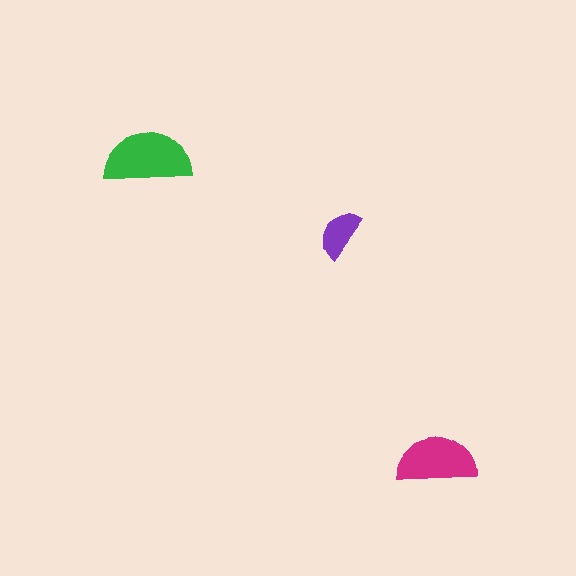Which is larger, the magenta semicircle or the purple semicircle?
The magenta one.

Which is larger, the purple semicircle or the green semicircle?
The green one.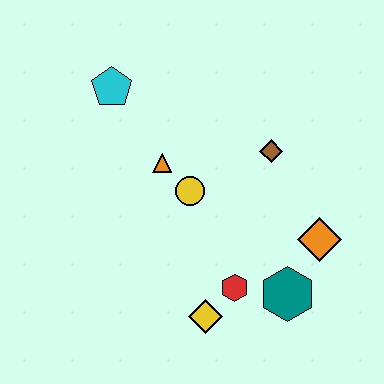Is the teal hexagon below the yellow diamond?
No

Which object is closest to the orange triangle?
The yellow circle is closest to the orange triangle.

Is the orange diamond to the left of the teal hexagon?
No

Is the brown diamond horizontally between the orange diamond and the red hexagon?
Yes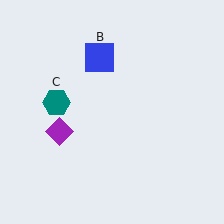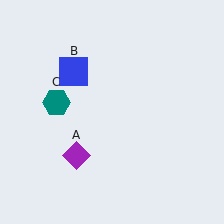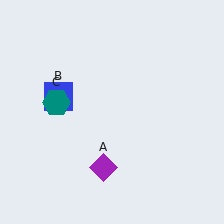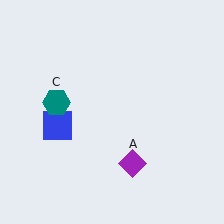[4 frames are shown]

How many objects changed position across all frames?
2 objects changed position: purple diamond (object A), blue square (object B).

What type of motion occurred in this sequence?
The purple diamond (object A), blue square (object B) rotated counterclockwise around the center of the scene.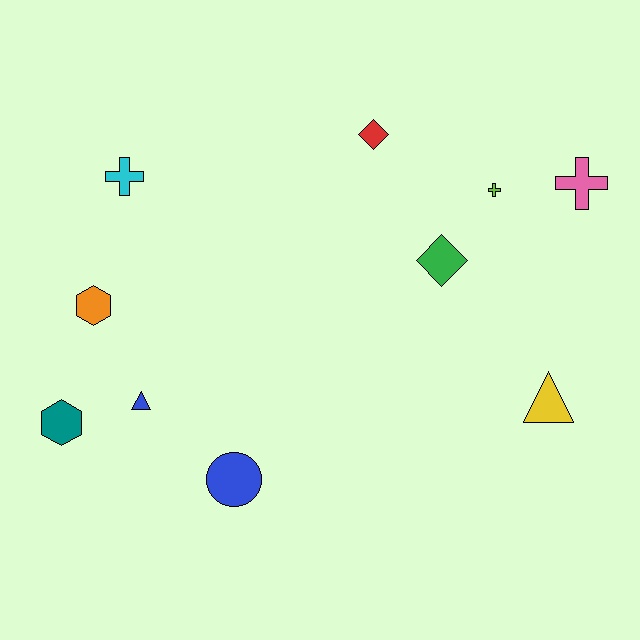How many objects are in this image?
There are 10 objects.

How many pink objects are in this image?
There is 1 pink object.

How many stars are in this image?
There are no stars.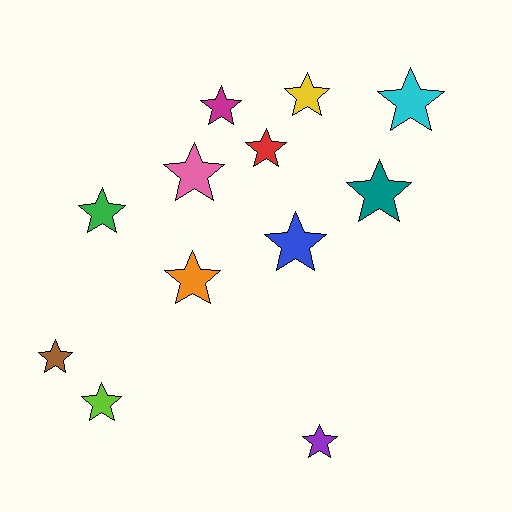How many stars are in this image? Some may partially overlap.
There are 12 stars.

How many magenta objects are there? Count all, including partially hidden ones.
There is 1 magenta object.